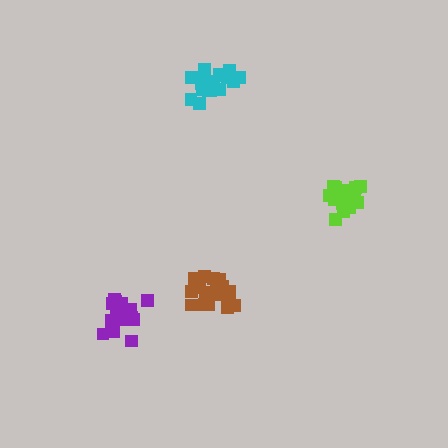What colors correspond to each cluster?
The clusters are colored: brown, cyan, purple, lime.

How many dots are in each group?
Group 1: 21 dots, Group 2: 21 dots, Group 3: 20 dots, Group 4: 16 dots (78 total).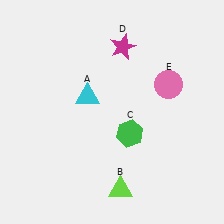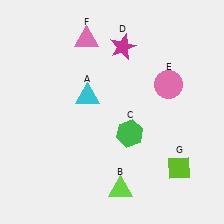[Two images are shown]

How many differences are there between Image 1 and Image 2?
There are 2 differences between the two images.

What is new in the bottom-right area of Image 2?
A lime diamond (G) was added in the bottom-right area of Image 2.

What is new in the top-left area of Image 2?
A pink triangle (F) was added in the top-left area of Image 2.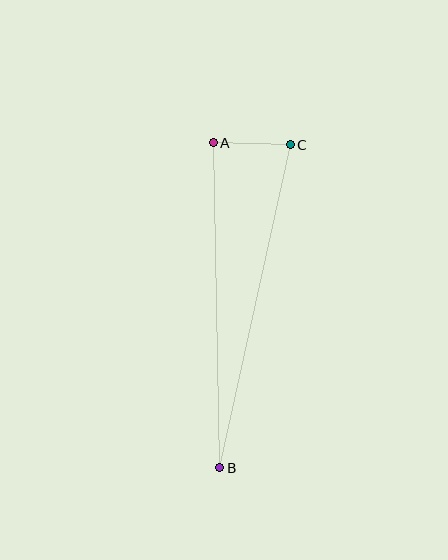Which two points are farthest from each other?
Points B and C are farthest from each other.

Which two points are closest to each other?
Points A and C are closest to each other.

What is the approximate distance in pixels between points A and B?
The distance between A and B is approximately 325 pixels.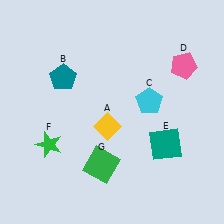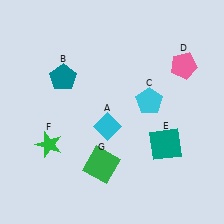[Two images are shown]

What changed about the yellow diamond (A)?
In Image 1, A is yellow. In Image 2, it changed to cyan.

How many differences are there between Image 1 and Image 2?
There is 1 difference between the two images.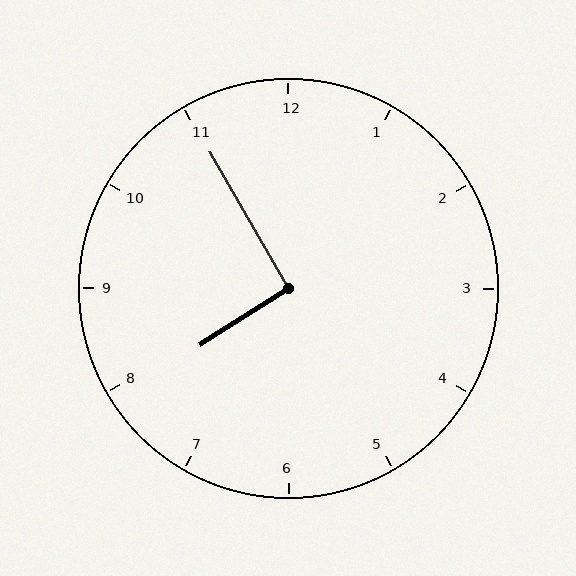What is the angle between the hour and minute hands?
Approximately 92 degrees.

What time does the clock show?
7:55.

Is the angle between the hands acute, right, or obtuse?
It is right.